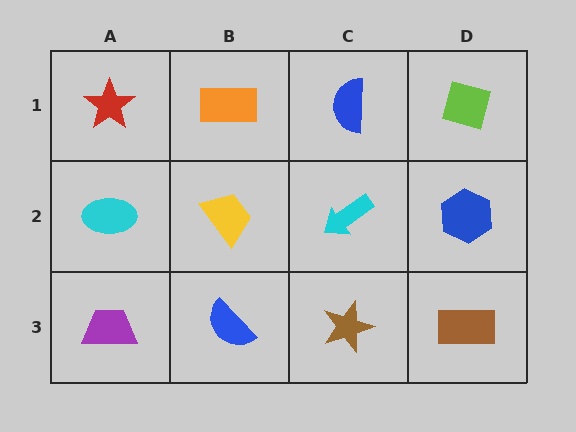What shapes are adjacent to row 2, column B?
An orange rectangle (row 1, column B), a blue semicircle (row 3, column B), a cyan ellipse (row 2, column A), a cyan arrow (row 2, column C).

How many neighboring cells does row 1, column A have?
2.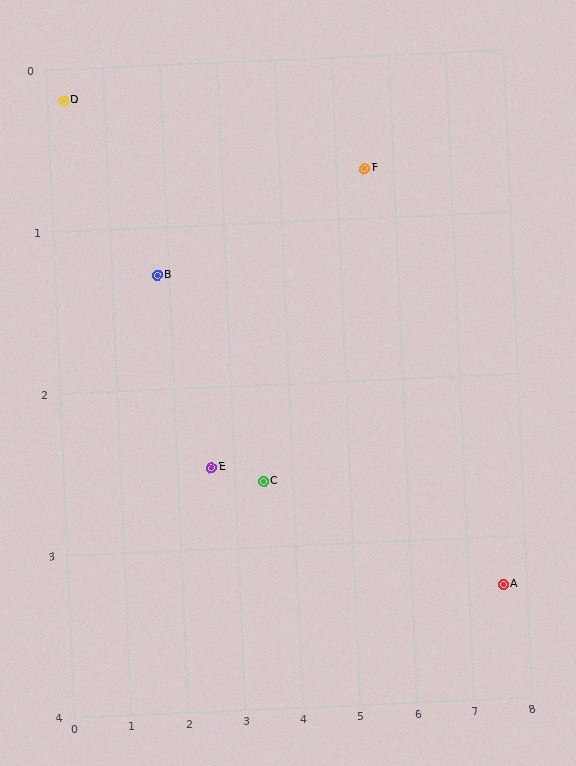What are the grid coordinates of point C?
Point C is at approximately (3.5, 2.6).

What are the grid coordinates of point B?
Point B is at approximately (1.8, 1.3).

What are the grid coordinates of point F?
Point F is at approximately (5.5, 0.7).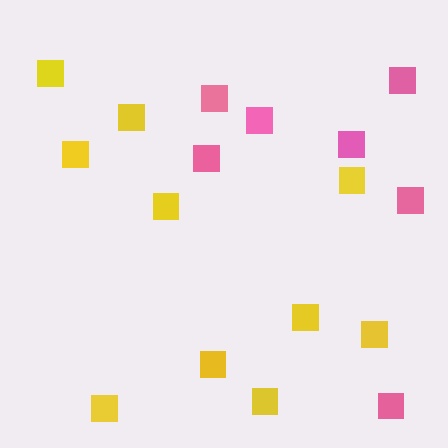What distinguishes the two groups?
There are 2 groups: one group of pink squares (7) and one group of yellow squares (10).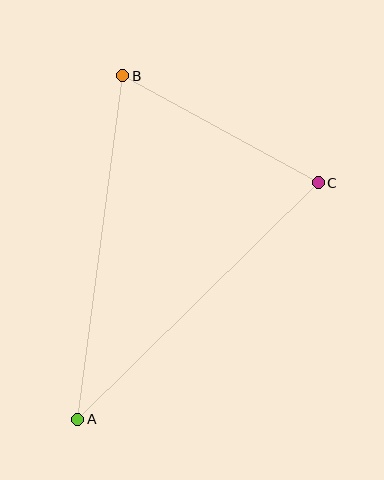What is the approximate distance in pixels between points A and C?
The distance between A and C is approximately 338 pixels.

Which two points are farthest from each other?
Points A and B are farthest from each other.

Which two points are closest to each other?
Points B and C are closest to each other.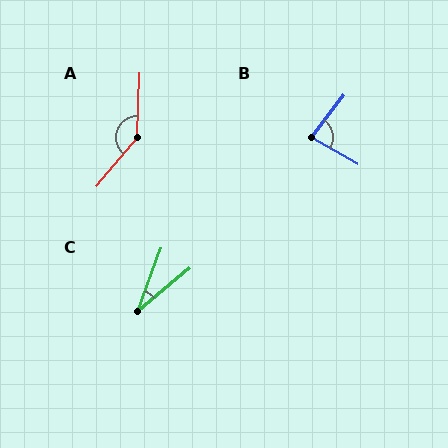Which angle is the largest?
A, at approximately 141 degrees.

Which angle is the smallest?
C, at approximately 31 degrees.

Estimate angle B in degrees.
Approximately 83 degrees.